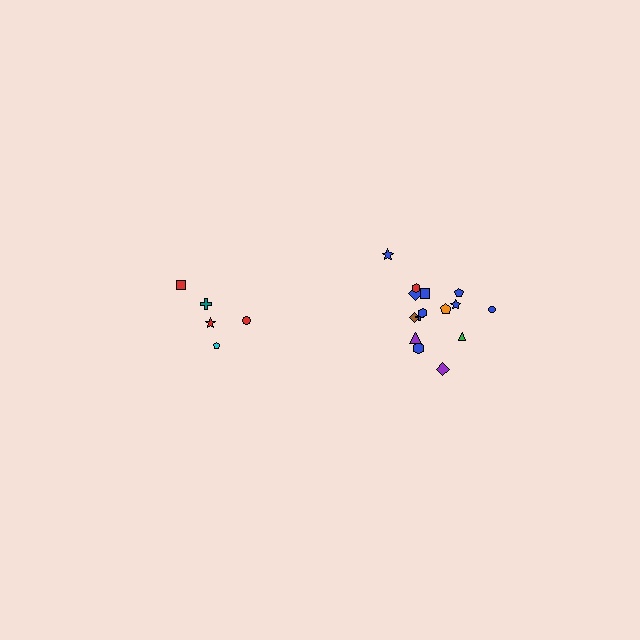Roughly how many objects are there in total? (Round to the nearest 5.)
Roughly 20 objects in total.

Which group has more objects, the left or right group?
The right group.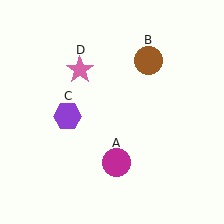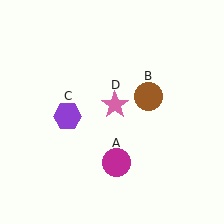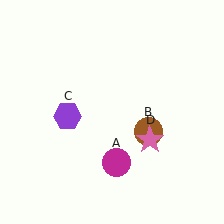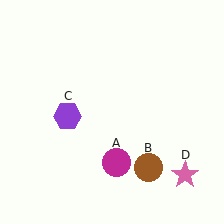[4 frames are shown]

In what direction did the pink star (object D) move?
The pink star (object D) moved down and to the right.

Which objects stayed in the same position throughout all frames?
Magenta circle (object A) and purple hexagon (object C) remained stationary.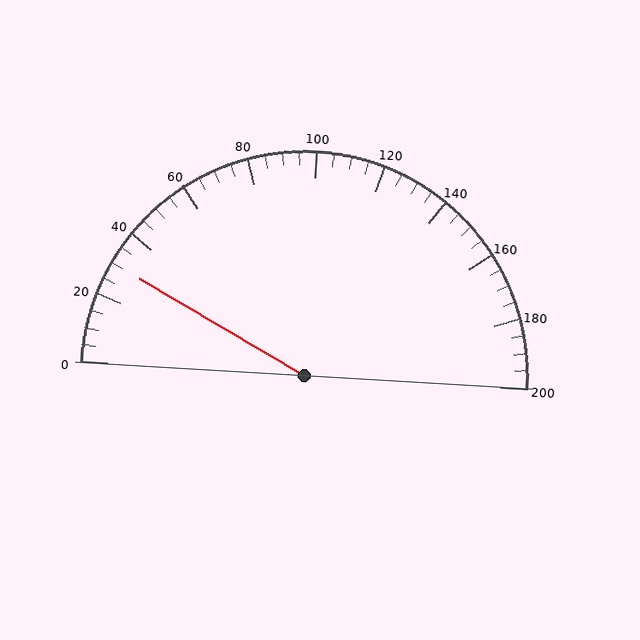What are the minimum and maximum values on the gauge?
The gauge ranges from 0 to 200.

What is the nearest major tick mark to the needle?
The nearest major tick mark is 40.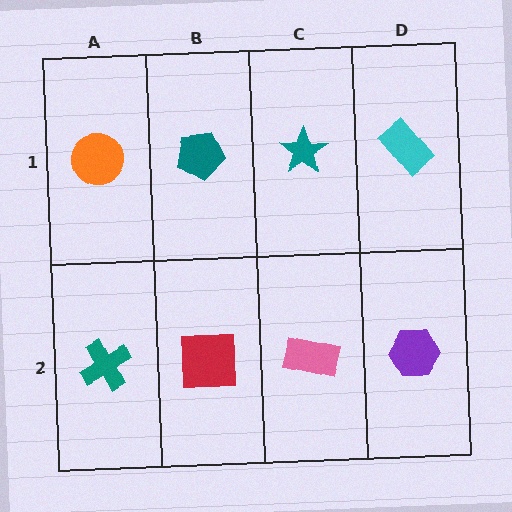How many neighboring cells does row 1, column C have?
3.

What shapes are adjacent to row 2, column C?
A teal star (row 1, column C), a red square (row 2, column B), a purple hexagon (row 2, column D).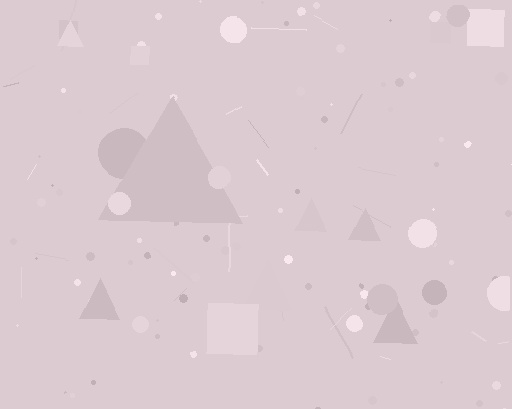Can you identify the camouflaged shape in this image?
The camouflaged shape is a triangle.